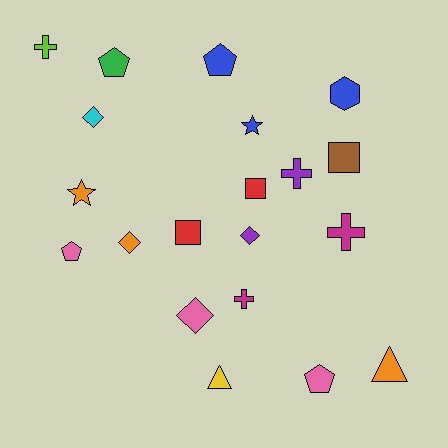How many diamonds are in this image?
There are 4 diamonds.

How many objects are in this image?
There are 20 objects.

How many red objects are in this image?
There are 2 red objects.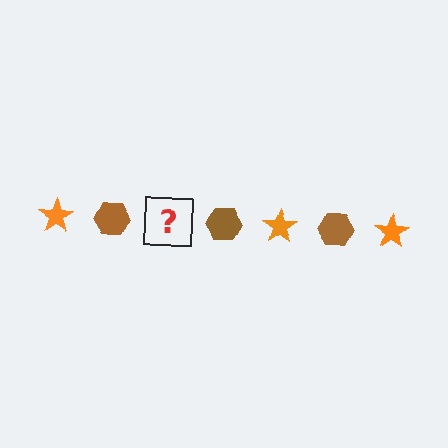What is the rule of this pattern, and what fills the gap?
The rule is that the pattern alternates between orange star and brown hexagon. The gap should be filled with an orange star.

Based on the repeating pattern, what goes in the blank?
The blank should be an orange star.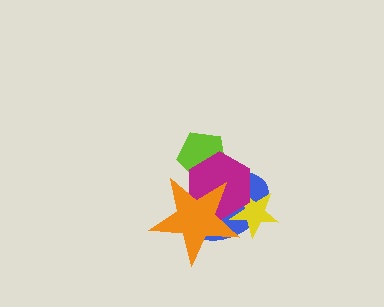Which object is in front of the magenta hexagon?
The orange star is in front of the magenta hexagon.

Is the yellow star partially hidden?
Yes, it is partially covered by another shape.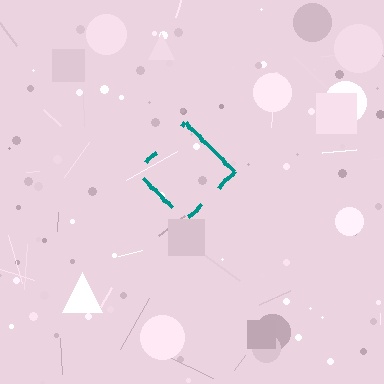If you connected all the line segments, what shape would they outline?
They would outline a diamond.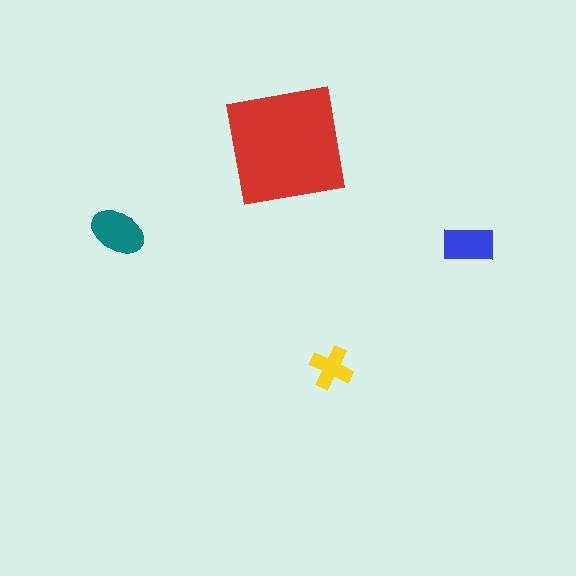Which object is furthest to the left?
The teal ellipse is leftmost.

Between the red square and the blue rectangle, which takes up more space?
The red square.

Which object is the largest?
The red square.